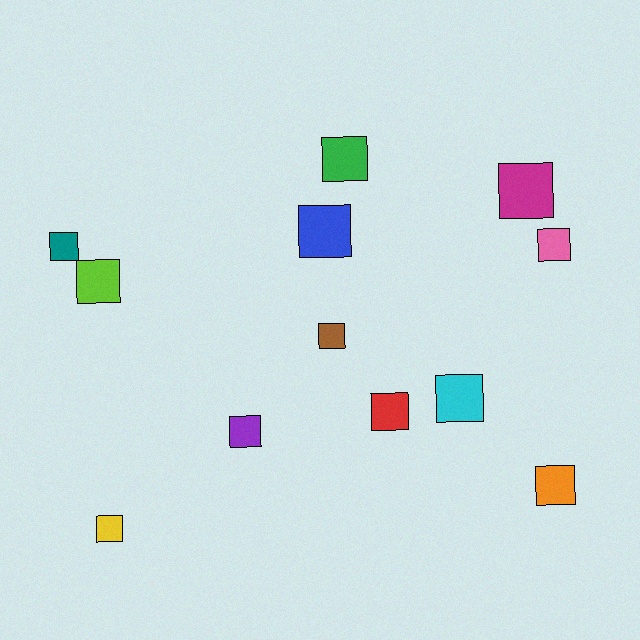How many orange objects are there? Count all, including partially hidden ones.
There is 1 orange object.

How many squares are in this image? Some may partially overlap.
There are 12 squares.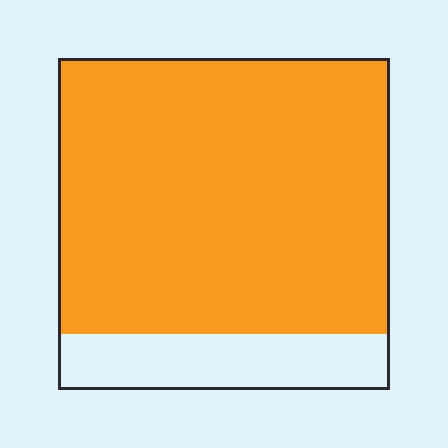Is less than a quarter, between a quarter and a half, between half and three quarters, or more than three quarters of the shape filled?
More than three quarters.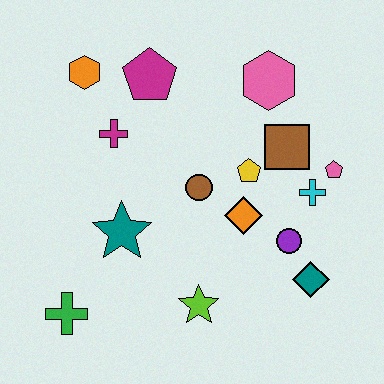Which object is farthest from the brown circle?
The green cross is farthest from the brown circle.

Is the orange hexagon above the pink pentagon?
Yes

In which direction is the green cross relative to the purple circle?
The green cross is to the left of the purple circle.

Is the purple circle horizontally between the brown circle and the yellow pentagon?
No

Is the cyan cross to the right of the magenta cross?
Yes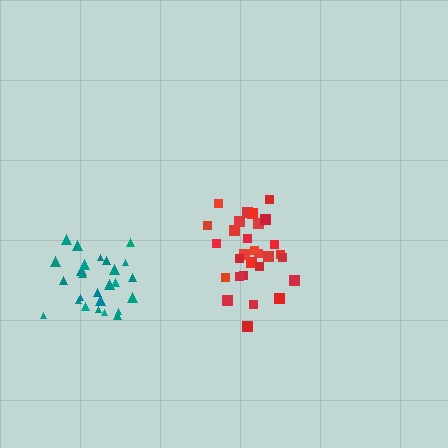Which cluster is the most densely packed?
Teal.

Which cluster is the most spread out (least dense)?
Red.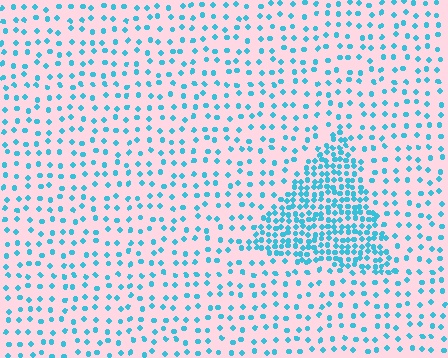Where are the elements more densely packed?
The elements are more densely packed inside the triangle boundary.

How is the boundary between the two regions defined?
The boundary is defined by a change in element density (approximately 2.9x ratio). All elements are the same color, size, and shape.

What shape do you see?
I see a triangle.